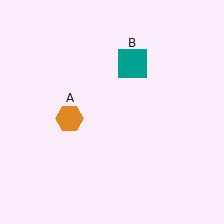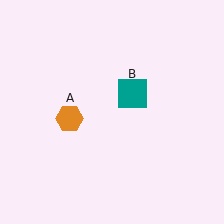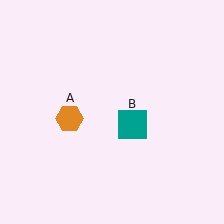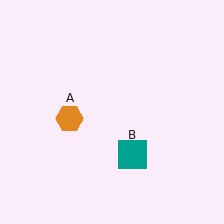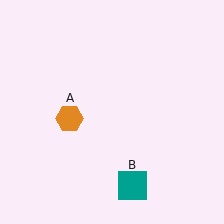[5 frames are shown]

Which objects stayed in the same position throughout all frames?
Orange hexagon (object A) remained stationary.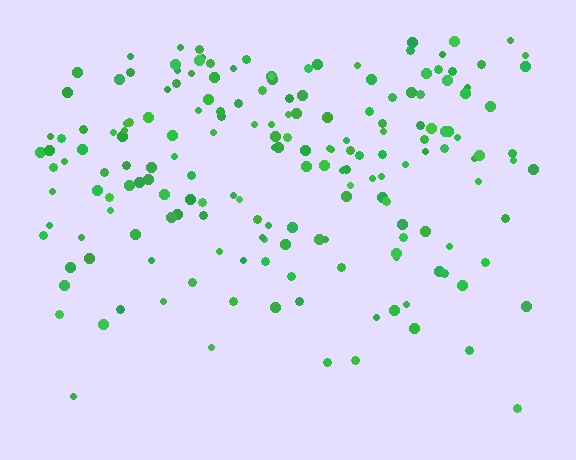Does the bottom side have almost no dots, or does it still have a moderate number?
Still a moderate number, just noticeably fewer than the top.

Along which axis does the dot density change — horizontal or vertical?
Vertical.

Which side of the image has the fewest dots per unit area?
The bottom.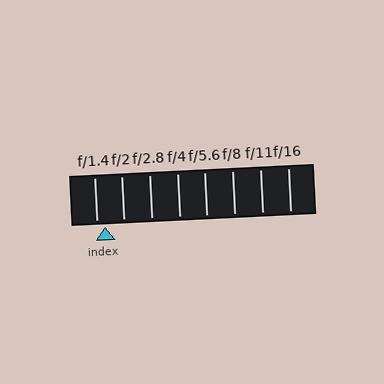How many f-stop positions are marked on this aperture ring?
There are 8 f-stop positions marked.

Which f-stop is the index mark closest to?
The index mark is closest to f/1.4.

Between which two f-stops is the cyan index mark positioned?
The index mark is between f/1.4 and f/2.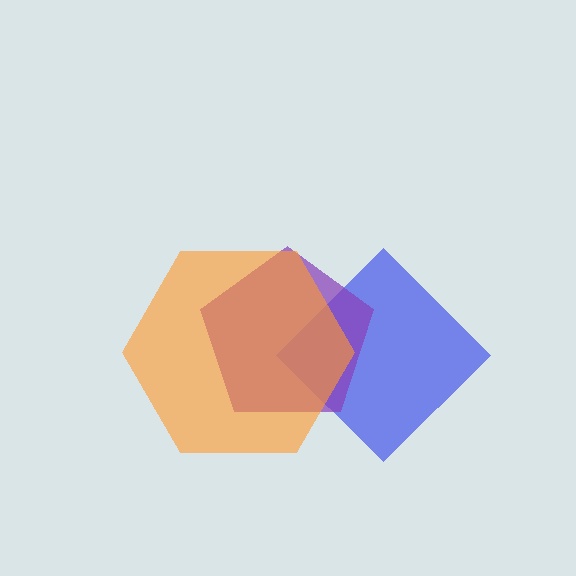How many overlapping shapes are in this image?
There are 3 overlapping shapes in the image.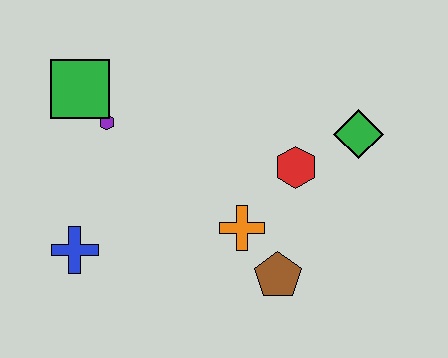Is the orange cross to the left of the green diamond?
Yes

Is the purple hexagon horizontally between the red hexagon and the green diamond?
No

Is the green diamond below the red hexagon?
No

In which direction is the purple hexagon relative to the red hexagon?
The purple hexagon is to the left of the red hexagon.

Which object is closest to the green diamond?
The red hexagon is closest to the green diamond.